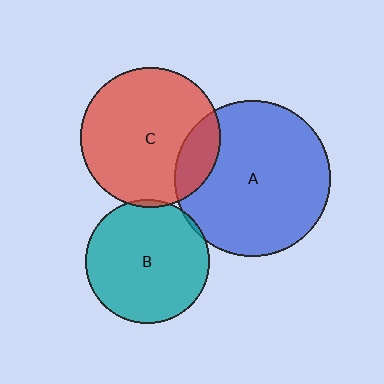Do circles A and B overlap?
Yes.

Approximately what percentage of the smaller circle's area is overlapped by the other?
Approximately 5%.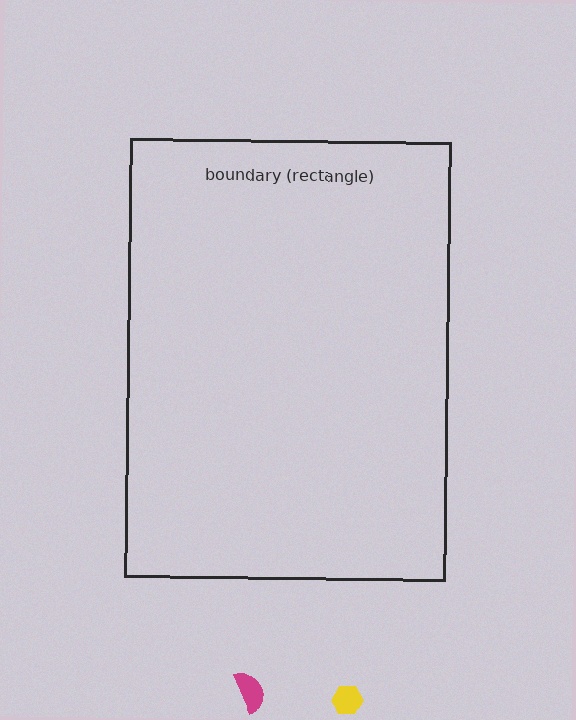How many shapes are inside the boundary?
0 inside, 2 outside.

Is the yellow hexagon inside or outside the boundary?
Outside.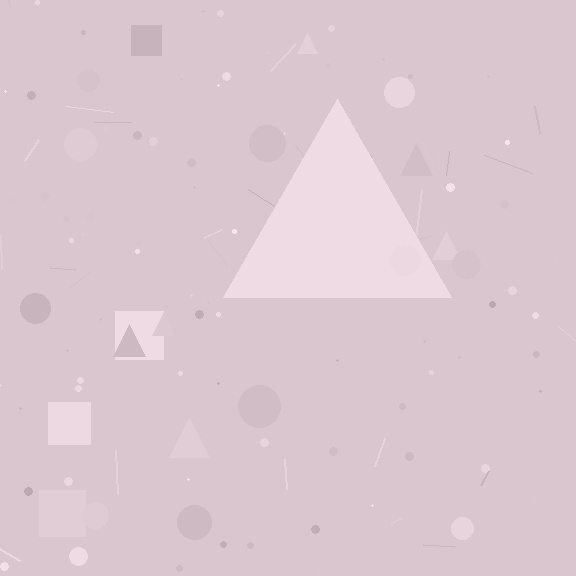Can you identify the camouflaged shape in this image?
The camouflaged shape is a triangle.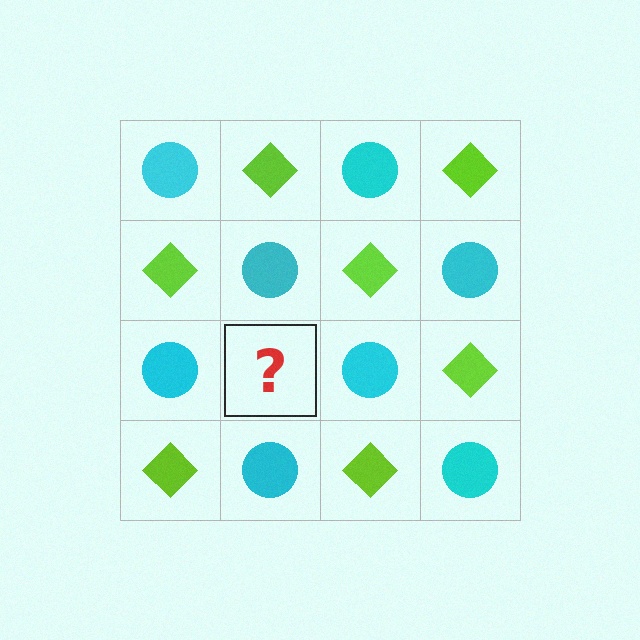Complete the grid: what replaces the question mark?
The question mark should be replaced with a lime diamond.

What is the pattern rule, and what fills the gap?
The rule is that it alternates cyan circle and lime diamond in a checkerboard pattern. The gap should be filled with a lime diamond.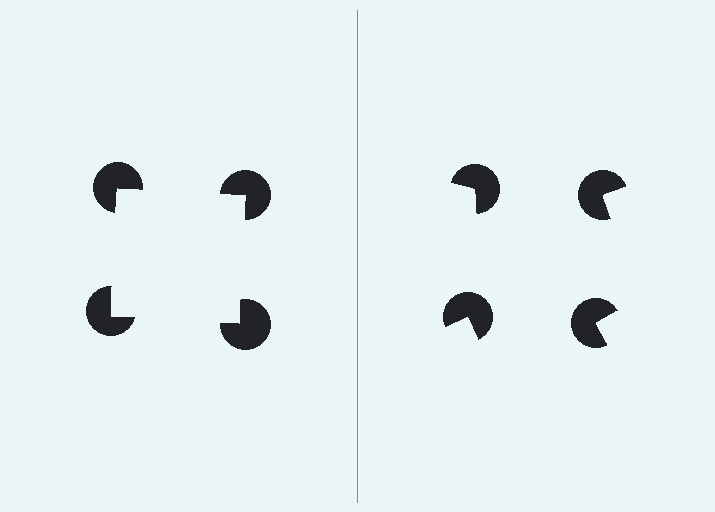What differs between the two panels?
The pac-man discs are positioned identically on both sides; only the wedge orientations differ. On the left they align to a square; on the right they are misaligned.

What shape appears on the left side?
An illusory square.